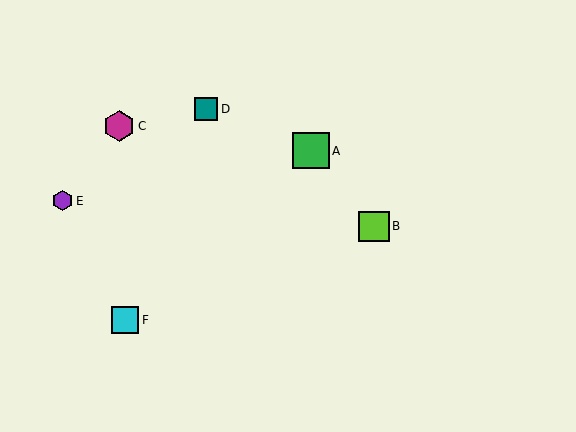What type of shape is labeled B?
Shape B is a lime square.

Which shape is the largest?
The green square (labeled A) is the largest.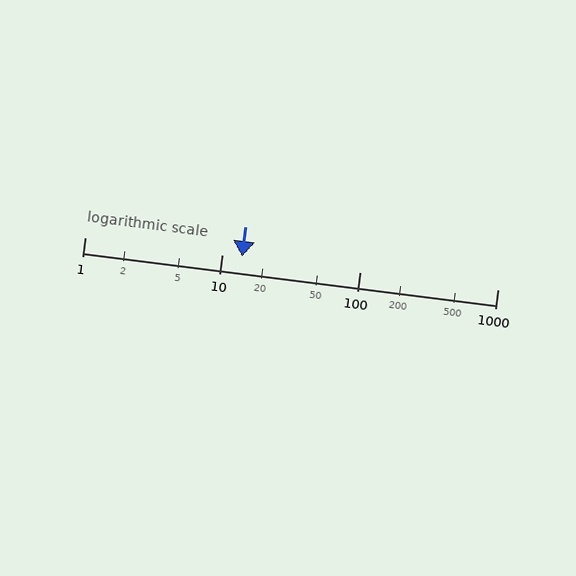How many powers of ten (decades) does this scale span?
The scale spans 3 decades, from 1 to 1000.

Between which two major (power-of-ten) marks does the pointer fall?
The pointer is between 10 and 100.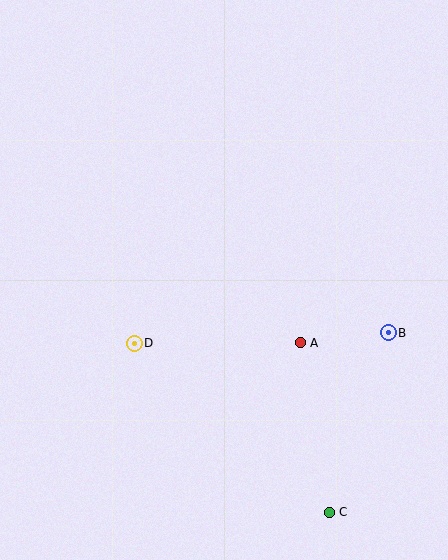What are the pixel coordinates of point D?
Point D is at (134, 343).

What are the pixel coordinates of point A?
Point A is at (300, 343).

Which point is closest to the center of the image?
Point A at (300, 343) is closest to the center.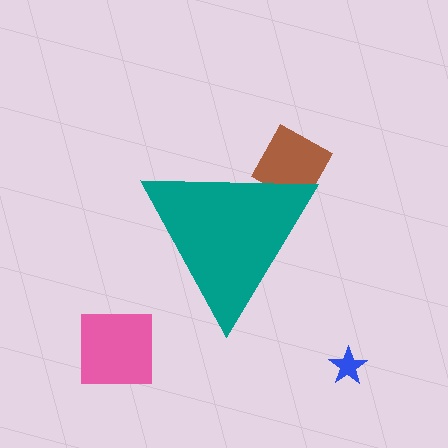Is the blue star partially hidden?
No, the blue star is fully visible.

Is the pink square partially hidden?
No, the pink square is fully visible.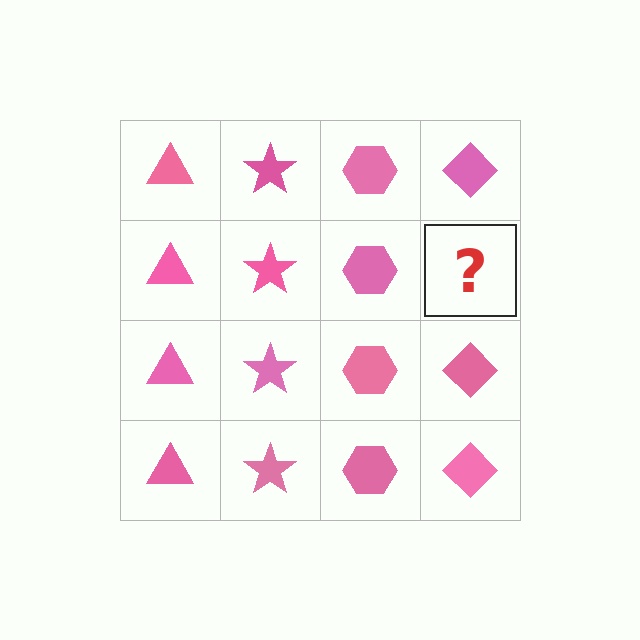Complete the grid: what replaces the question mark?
The question mark should be replaced with a pink diamond.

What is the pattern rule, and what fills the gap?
The rule is that each column has a consistent shape. The gap should be filled with a pink diamond.